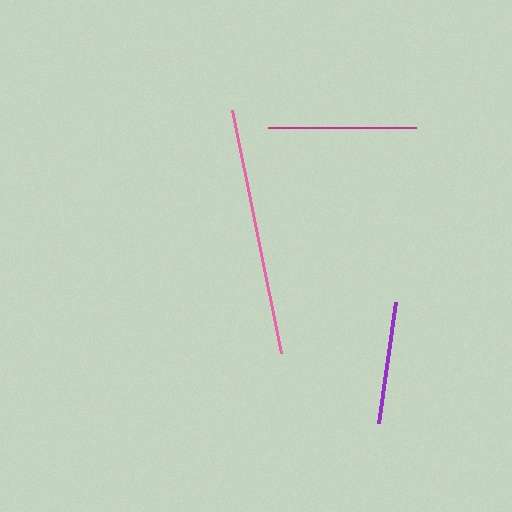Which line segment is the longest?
The pink line is the longest at approximately 248 pixels.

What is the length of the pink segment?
The pink segment is approximately 248 pixels long.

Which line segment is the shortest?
The purple line is the shortest at approximately 122 pixels.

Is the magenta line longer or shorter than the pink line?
The pink line is longer than the magenta line.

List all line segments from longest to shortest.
From longest to shortest: pink, magenta, purple.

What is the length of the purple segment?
The purple segment is approximately 122 pixels long.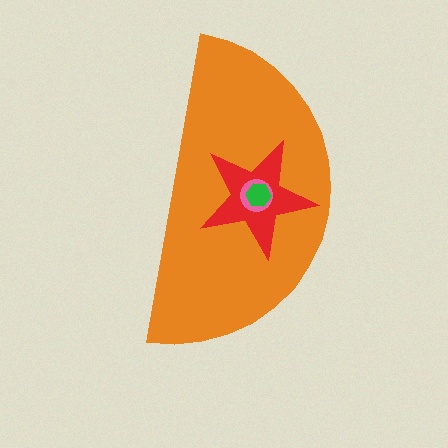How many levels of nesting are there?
4.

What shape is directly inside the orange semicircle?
The red star.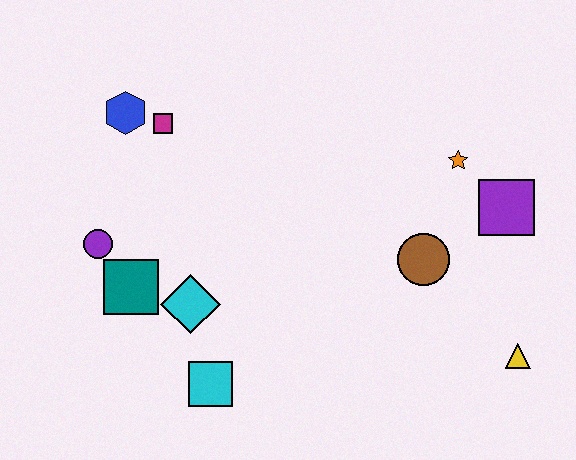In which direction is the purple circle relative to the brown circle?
The purple circle is to the left of the brown circle.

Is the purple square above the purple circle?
Yes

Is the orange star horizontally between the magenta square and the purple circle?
No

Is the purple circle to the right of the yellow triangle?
No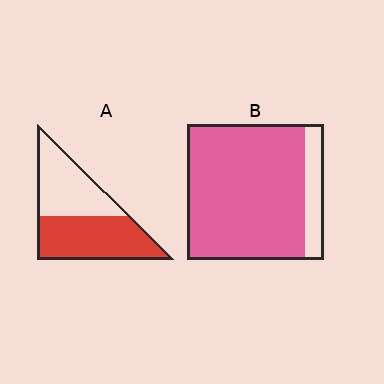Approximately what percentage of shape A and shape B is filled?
A is approximately 55% and B is approximately 85%.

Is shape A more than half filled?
Yes.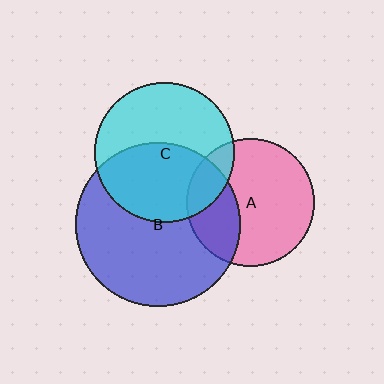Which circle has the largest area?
Circle B (blue).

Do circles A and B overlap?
Yes.